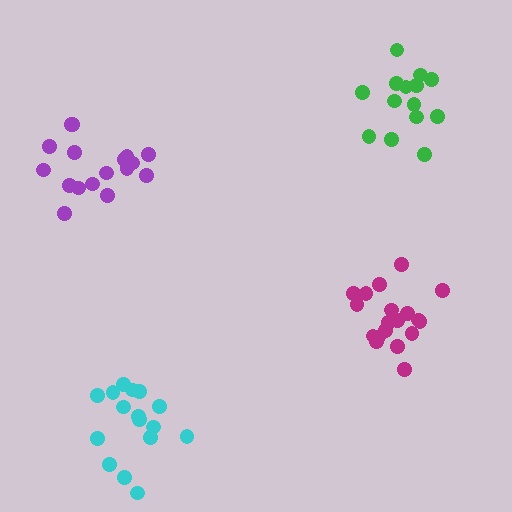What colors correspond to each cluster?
The clusters are colored: green, magenta, purple, cyan.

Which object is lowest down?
The cyan cluster is bottommost.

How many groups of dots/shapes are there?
There are 4 groups.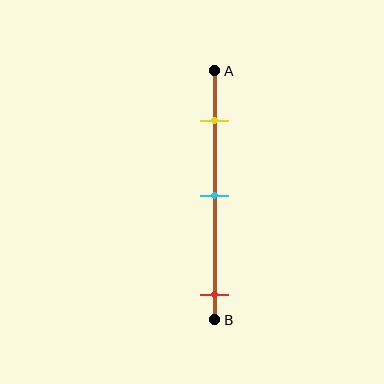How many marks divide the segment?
There are 3 marks dividing the segment.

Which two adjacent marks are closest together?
The yellow and cyan marks are the closest adjacent pair.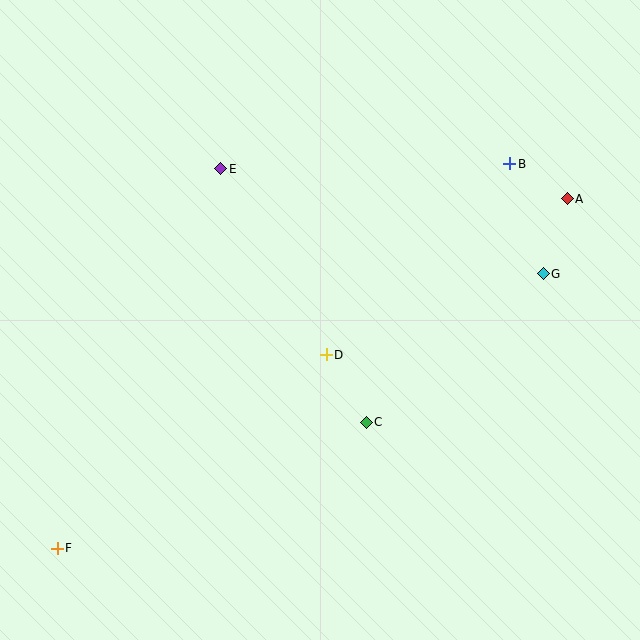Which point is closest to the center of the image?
Point D at (326, 355) is closest to the center.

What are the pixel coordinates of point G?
Point G is at (543, 274).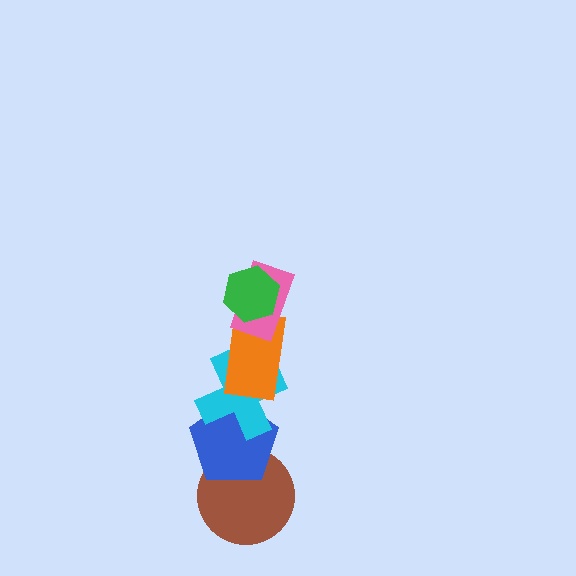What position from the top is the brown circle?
The brown circle is 6th from the top.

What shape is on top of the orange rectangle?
The pink rectangle is on top of the orange rectangle.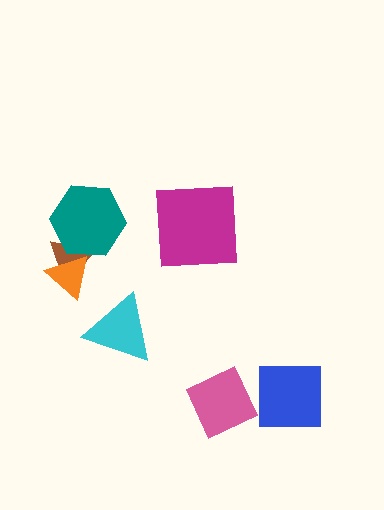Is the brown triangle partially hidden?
Yes, it is partially covered by another shape.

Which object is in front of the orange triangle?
The teal hexagon is in front of the orange triangle.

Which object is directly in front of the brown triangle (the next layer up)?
The orange triangle is directly in front of the brown triangle.